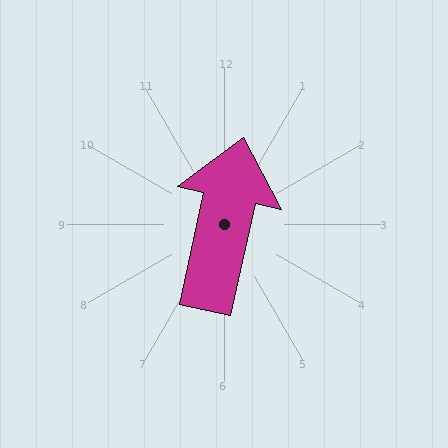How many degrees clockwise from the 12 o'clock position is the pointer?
Approximately 12 degrees.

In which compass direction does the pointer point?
North.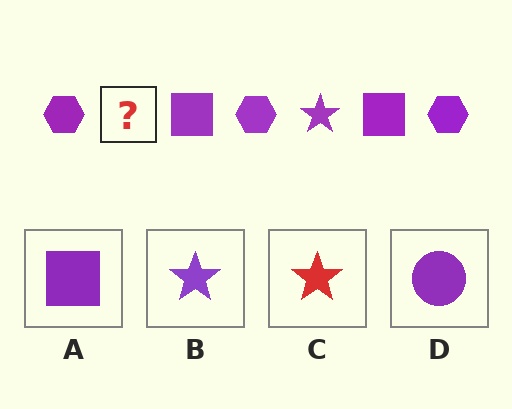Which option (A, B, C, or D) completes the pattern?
B.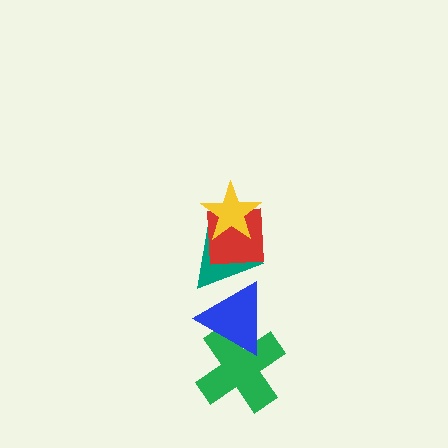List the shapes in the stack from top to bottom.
From top to bottom: the yellow star, the red square, the teal triangle, the blue triangle, the green cross.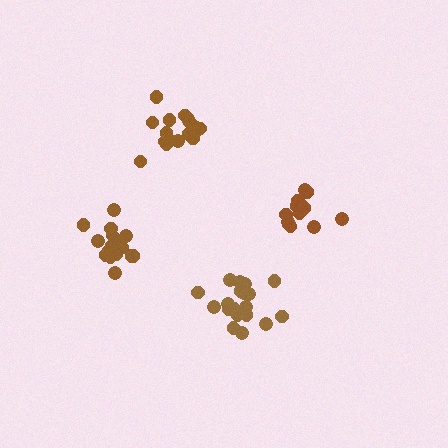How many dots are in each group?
Group 1: 20 dots, Group 2: 18 dots, Group 3: 17 dots, Group 4: 14 dots (69 total).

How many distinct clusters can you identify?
There are 4 distinct clusters.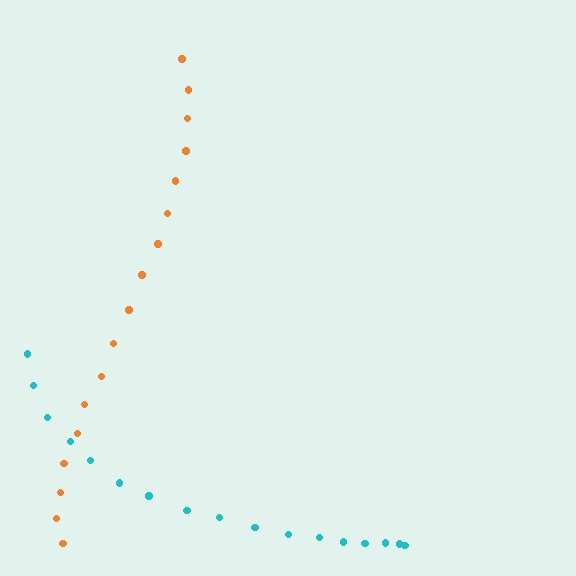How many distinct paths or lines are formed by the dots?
There are 2 distinct paths.